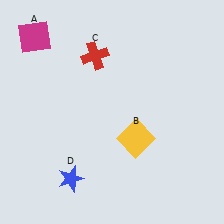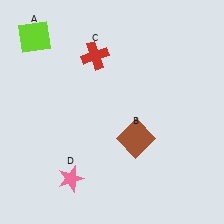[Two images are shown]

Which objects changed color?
A changed from magenta to lime. B changed from yellow to brown. D changed from blue to pink.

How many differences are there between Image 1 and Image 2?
There are 3 differences between the two images.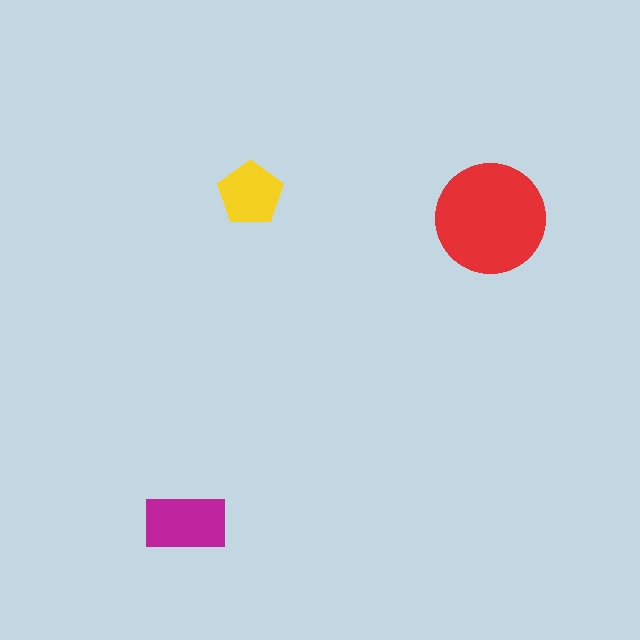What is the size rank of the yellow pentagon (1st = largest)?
3rd.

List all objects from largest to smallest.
The red circle, the magenta rectangle, the yellow pentagon.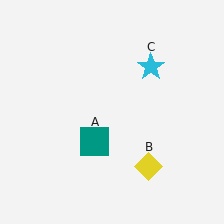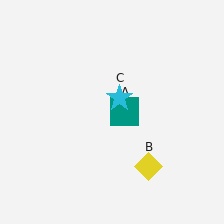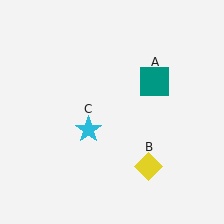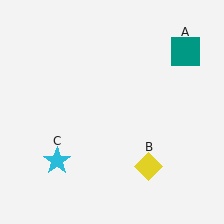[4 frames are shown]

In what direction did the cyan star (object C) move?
The cyan star (object C) moved down and to the left.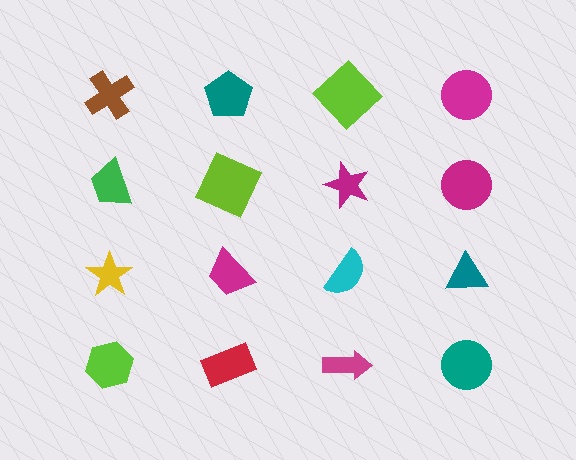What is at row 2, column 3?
A magenta star.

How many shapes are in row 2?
4 shapes.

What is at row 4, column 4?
A teal circle.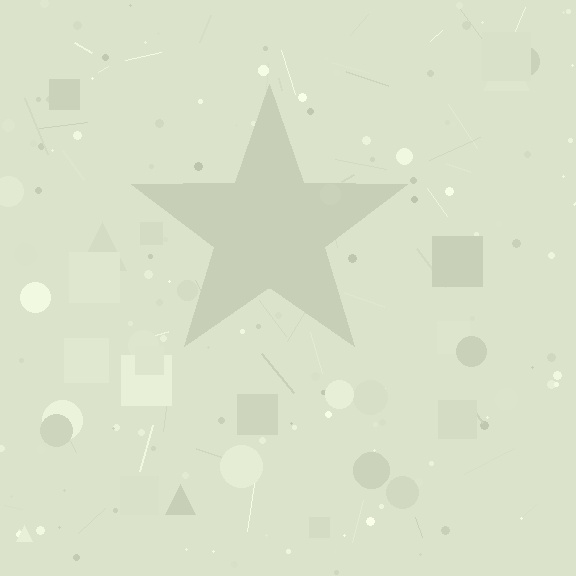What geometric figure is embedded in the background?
A star is embedded in the background.